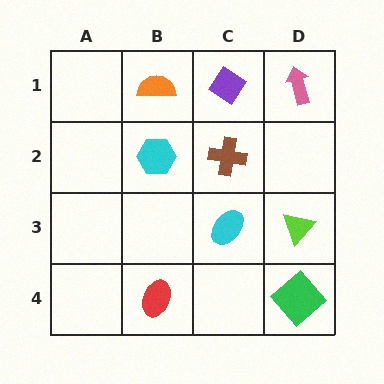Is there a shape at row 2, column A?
No, that cell is empty.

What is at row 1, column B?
An orange semicircle.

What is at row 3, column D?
A lime triangle.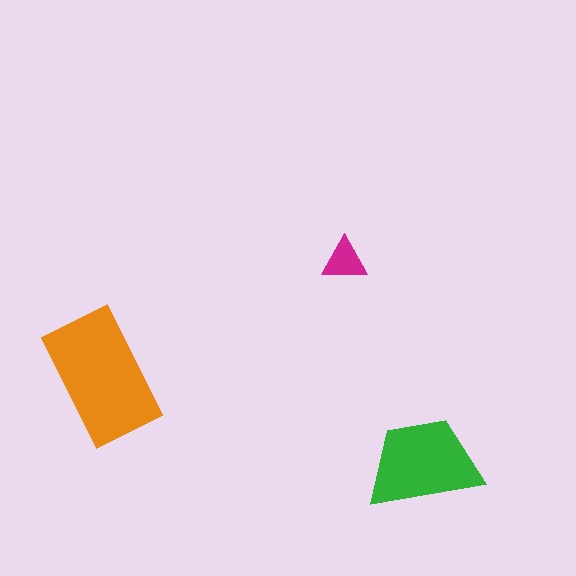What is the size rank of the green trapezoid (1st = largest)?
2nd.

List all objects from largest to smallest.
The orange rectangle, the green trapezoid, the magenta triangle.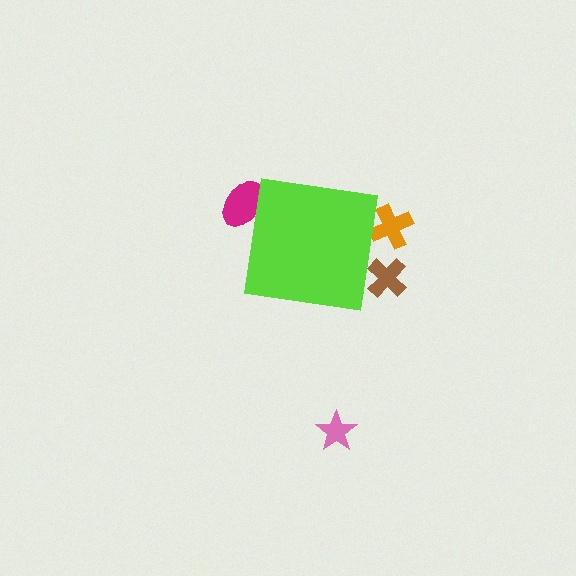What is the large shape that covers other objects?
A lime square.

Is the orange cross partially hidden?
Yes, the orange cross is partially hidden behind the lime square.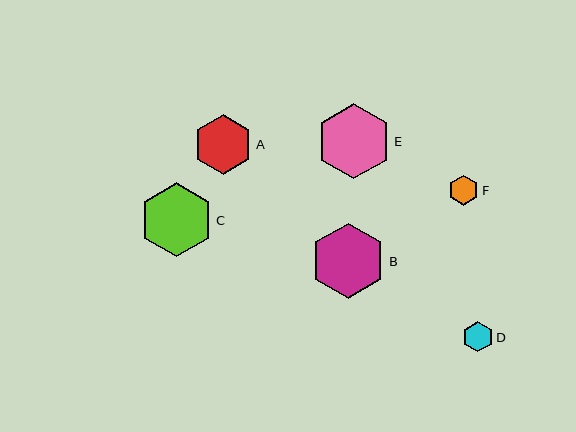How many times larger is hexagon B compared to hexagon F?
Hexagon B is approximately 2.5 times the size of hexagon F.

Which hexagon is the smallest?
Hexagon F is the smallest with a size of approximately 30 pixels.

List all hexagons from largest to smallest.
From largest to smallest: B, E, C, A, D, F.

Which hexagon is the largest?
Hexagon B is the largest with a size of approximately 75 pixels.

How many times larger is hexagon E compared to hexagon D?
Hexagon E is approximately 2.5 times the size of hexagon D.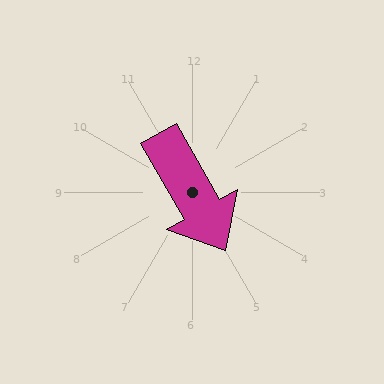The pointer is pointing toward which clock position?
Roughly 5 o'clock.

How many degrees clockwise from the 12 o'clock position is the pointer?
Approximately 150 degrees.